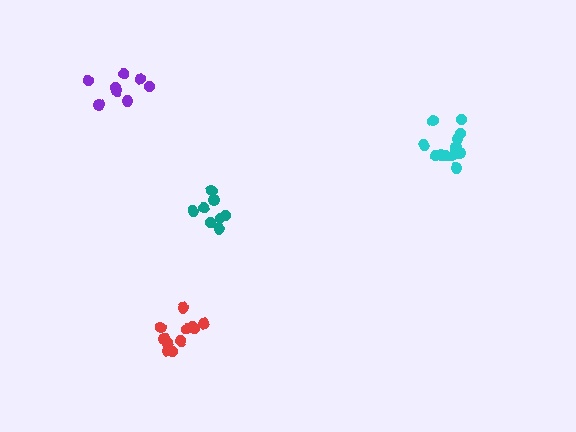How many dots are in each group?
Group 1: 8 dots, Group 2: 11 dots, Group 3: 8 dots, Group 4: 13 dots (40 total).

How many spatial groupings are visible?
There are 4 spatial groupings.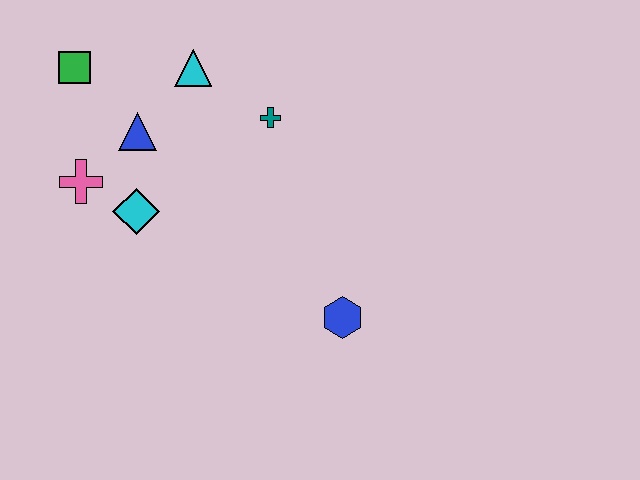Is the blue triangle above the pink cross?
Yes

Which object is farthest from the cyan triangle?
The blue hexagon is farthest from the cyan triangle.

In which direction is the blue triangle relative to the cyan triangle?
The blue triangle is below the cyan triangle.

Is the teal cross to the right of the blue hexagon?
No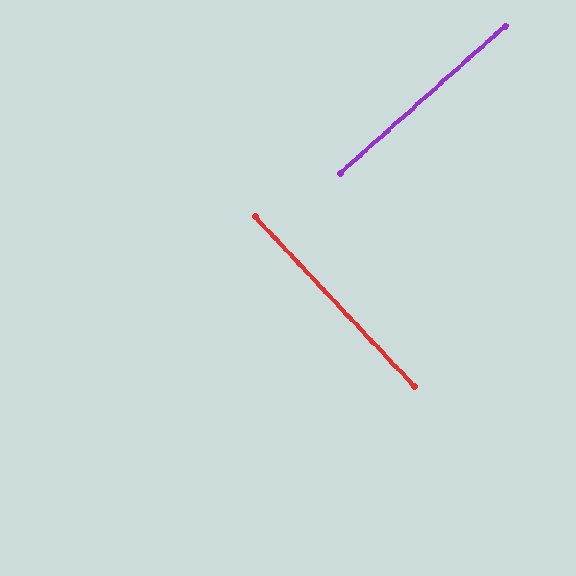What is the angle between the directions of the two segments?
Approximately 89 degrees.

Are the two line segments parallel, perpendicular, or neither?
Perpendicular — they meet at approximately 89°.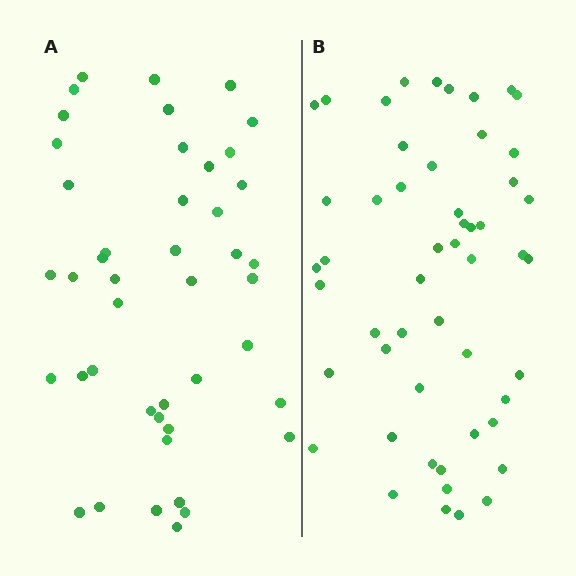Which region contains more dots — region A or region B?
Region B (the right region) has more dots.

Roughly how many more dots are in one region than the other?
Region B has roughly 8 or so more dots than region A.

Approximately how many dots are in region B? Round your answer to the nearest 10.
About 50 dots. (The exact count is 52, which rounds to 50.)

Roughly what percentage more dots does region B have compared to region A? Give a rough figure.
About 20% more.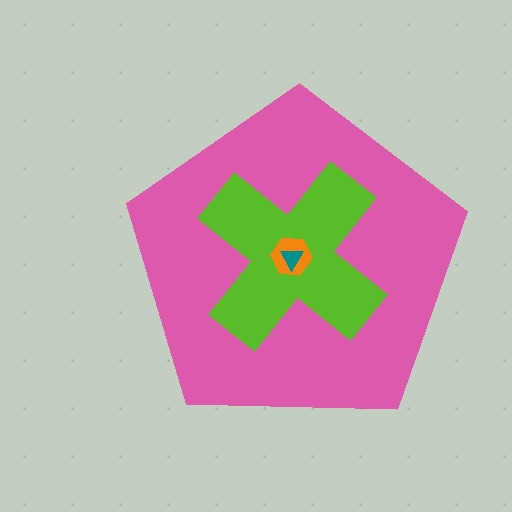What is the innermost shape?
The teal triangle.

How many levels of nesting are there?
4.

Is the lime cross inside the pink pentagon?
Yes.